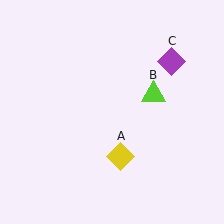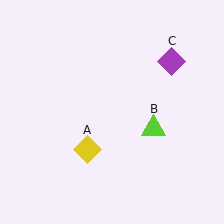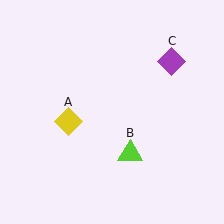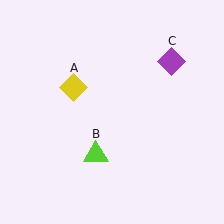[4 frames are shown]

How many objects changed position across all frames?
2 objects changed position: yellow diamond (object A), lime triangle (object B).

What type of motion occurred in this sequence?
The yellow diamond (object A), lime triangle (object B) rotated clockwise around the center of the scene.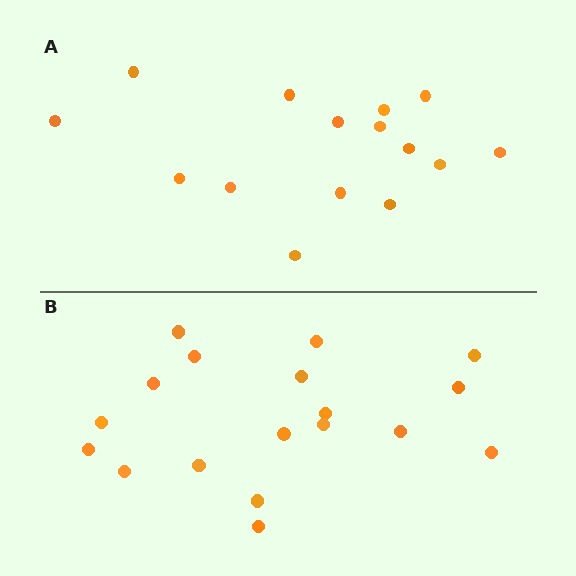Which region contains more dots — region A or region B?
Region B (the bottom region) has more dots.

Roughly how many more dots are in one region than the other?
Region B has just a few more — roughly 2 or 3 more dots than region A.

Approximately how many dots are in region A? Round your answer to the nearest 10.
About 20 dots. (The exact count is 15, which rounds to 20.)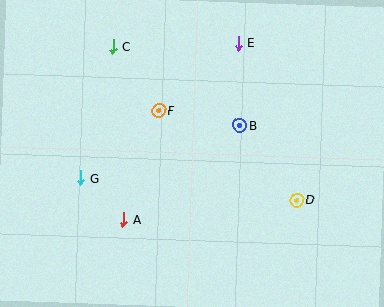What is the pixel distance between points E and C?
The distance between E and C is 125 pixels.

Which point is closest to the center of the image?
Point F at (159, 111) is closest to the center.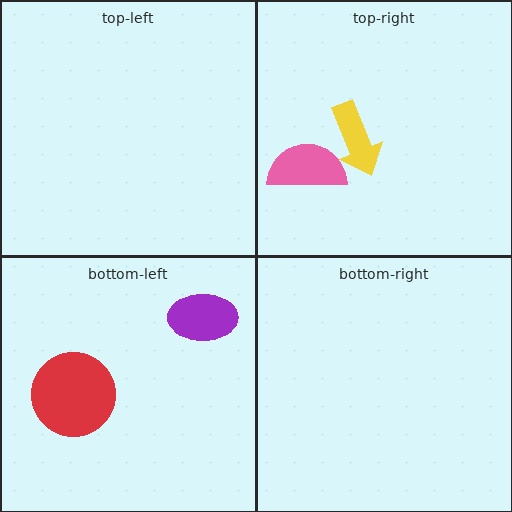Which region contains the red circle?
The bottom-left region.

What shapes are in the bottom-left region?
The purple ellipse, the red circle.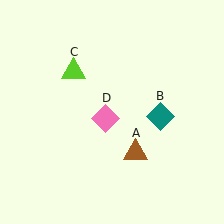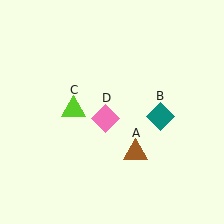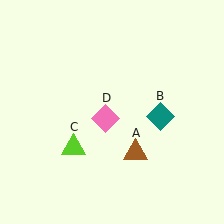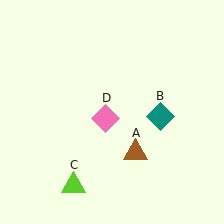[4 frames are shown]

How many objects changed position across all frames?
1 object changed position: lime triangle (object C).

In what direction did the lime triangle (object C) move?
The lime triangle (object C) moved down.